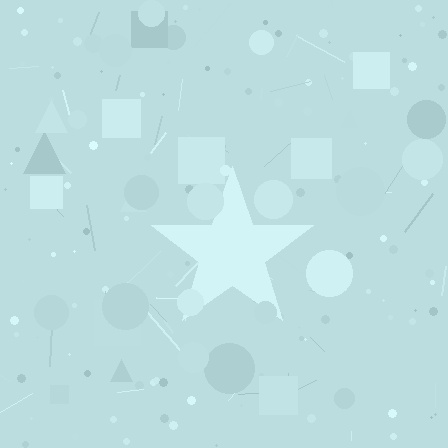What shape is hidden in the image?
A star is hidden in the image.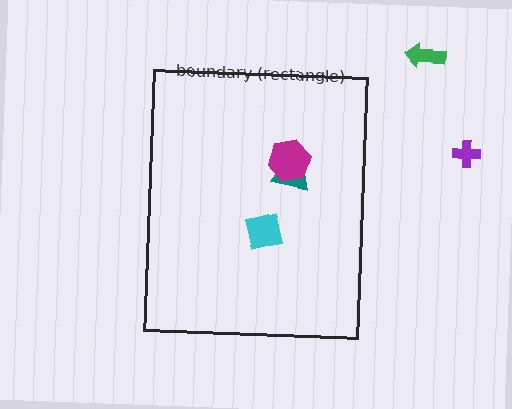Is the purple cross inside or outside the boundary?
Outside.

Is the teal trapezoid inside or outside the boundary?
Inside.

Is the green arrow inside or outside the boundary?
Outside.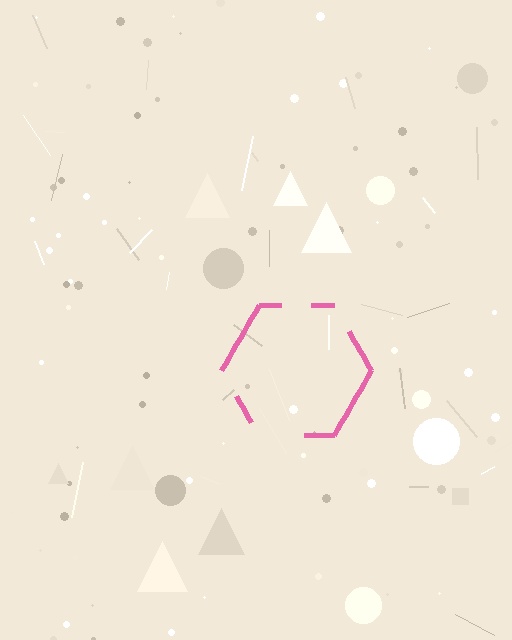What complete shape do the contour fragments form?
The contour fragments form a hexagon.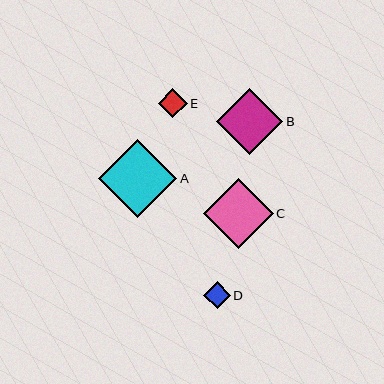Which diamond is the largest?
Diamond A is the largest with a size of approximately 78 pixels.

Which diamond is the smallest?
Diamond D is the smallest with a size of approximately 27 pixels.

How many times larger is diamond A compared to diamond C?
Diamond A is approximately 1.1 times the size of diamond C.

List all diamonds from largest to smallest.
From largest to smallest: A, C, B, E, D.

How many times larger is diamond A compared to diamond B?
Diamond A is approximately 1.2 times the size of diamond B.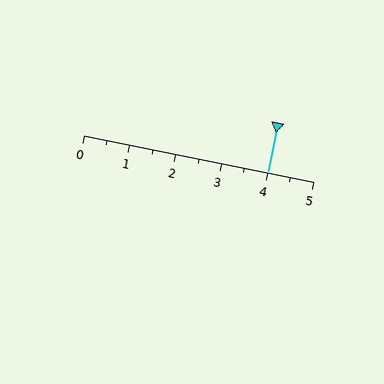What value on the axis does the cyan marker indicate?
The marker indicates approximately 4.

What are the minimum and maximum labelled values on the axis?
The axis runs from 0 to 5.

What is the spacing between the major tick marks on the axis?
The major ticks are spaced 1 apart.